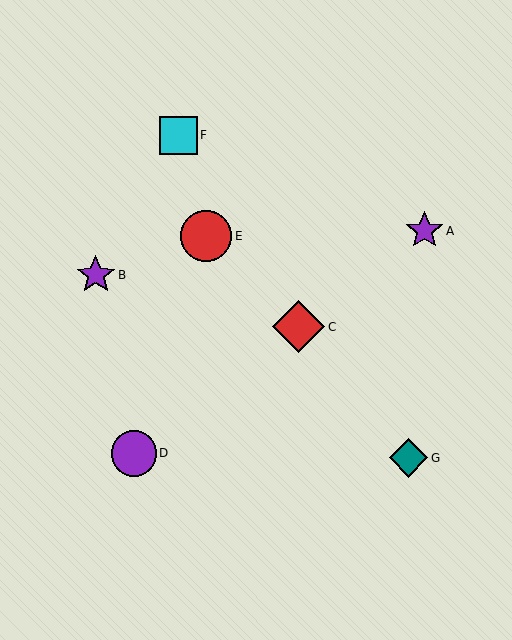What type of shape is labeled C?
Shape C is a red diamond.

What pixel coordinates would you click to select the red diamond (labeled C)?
Click at (298, 327) to select the red diamond C.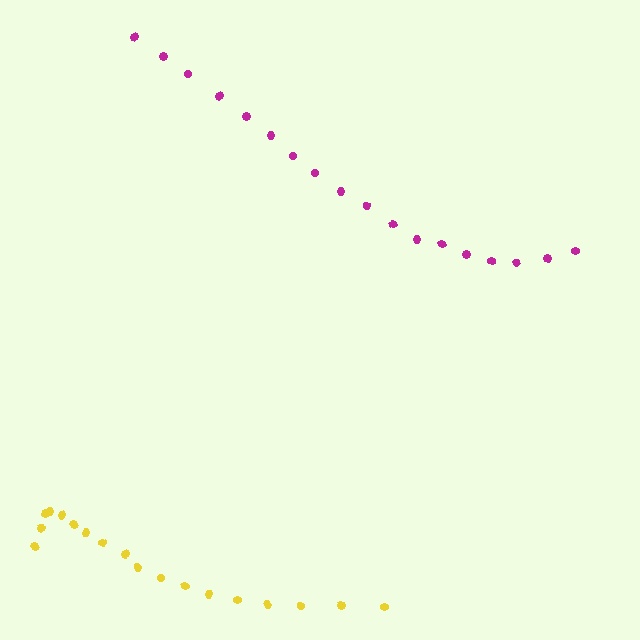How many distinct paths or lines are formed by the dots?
There are 2 distinct paths.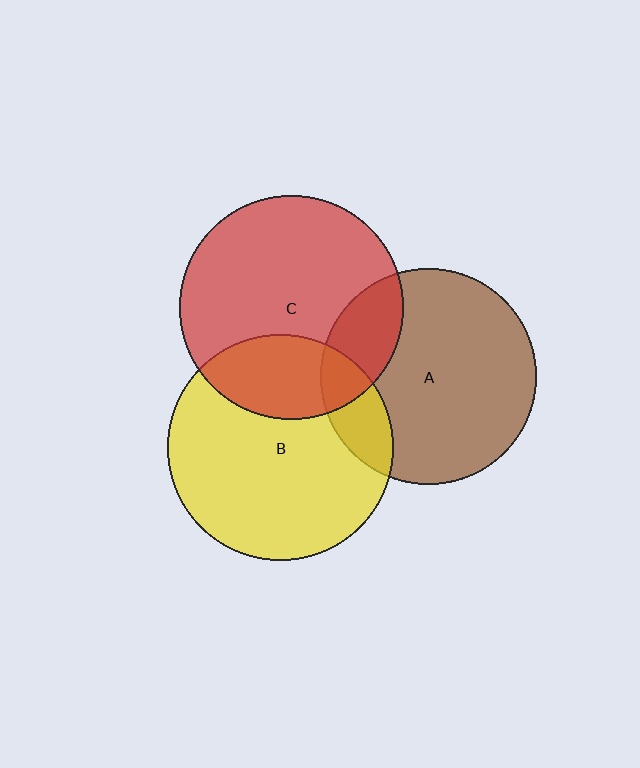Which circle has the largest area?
Circle B (yellow).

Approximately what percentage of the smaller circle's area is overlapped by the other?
Approximately 15%.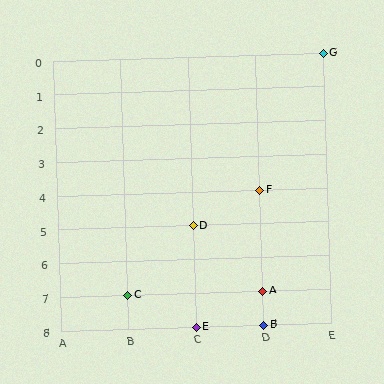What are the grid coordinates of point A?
Point A is at grid coordinates (D, 7).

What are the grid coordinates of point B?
Point B is at grid coordinates (D, 8).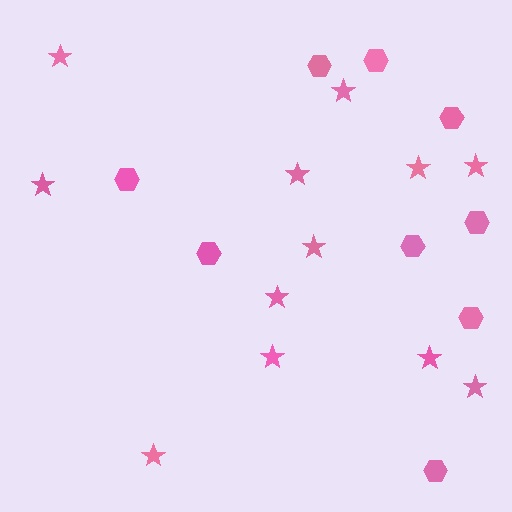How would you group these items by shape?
There are 2 groups: one group of hexagons (9) and one group of stars (12).